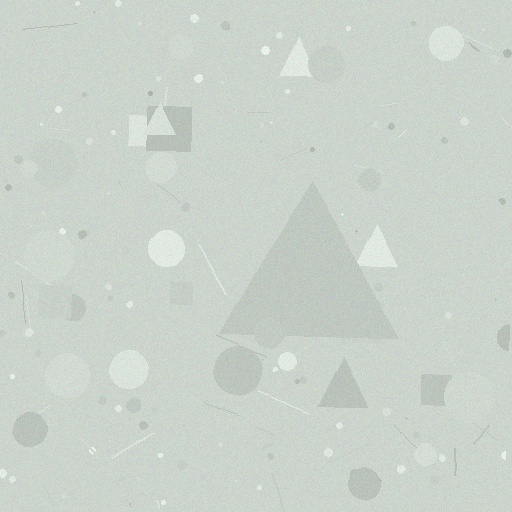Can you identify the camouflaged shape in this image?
The camouflaged shape is a triangle.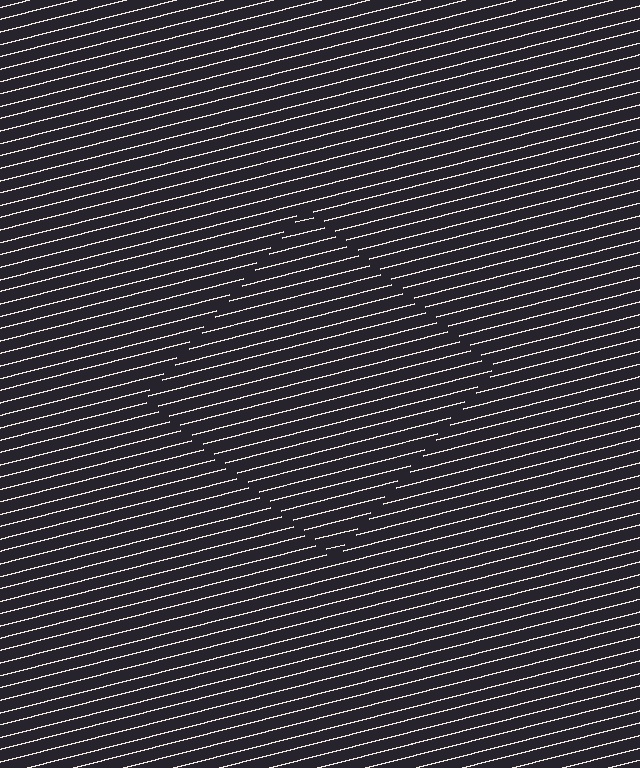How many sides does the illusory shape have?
4 sides — the line-ends trace a square.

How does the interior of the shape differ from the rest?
The interior of the shape contains the same grating, shifted by half a period — the contour is defined by the phase discontinuity where line-ends from the inner and outer gratings abut.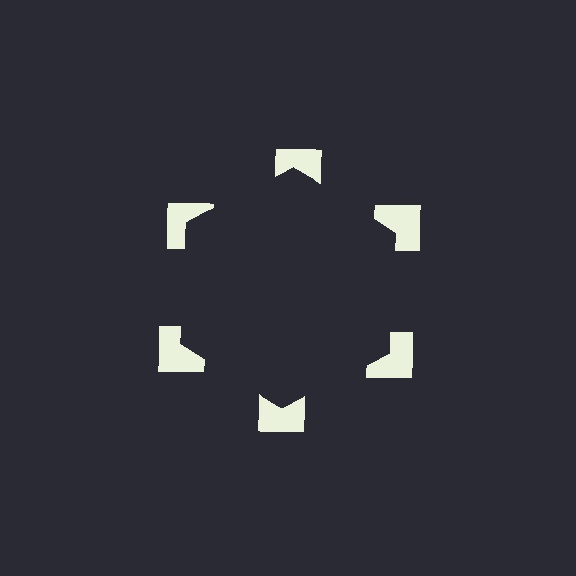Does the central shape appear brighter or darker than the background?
It typically appears slightly darker than the background, even though no actual brightness change is drawn.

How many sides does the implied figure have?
6 sides.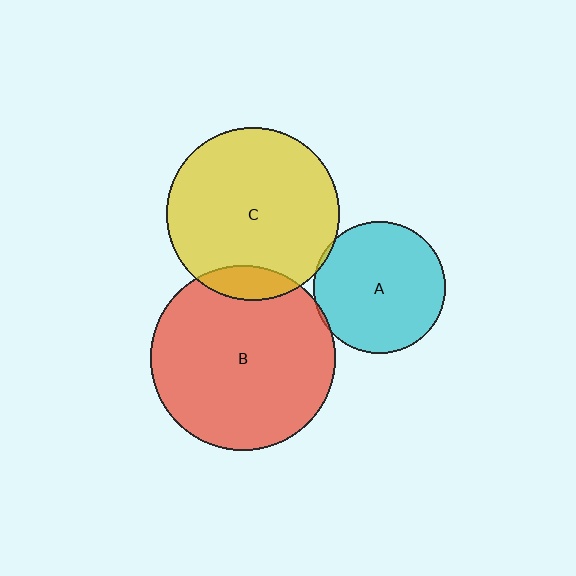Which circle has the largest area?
Circle B (red).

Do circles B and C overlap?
Yes.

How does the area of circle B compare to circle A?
Approximately 2.0 times.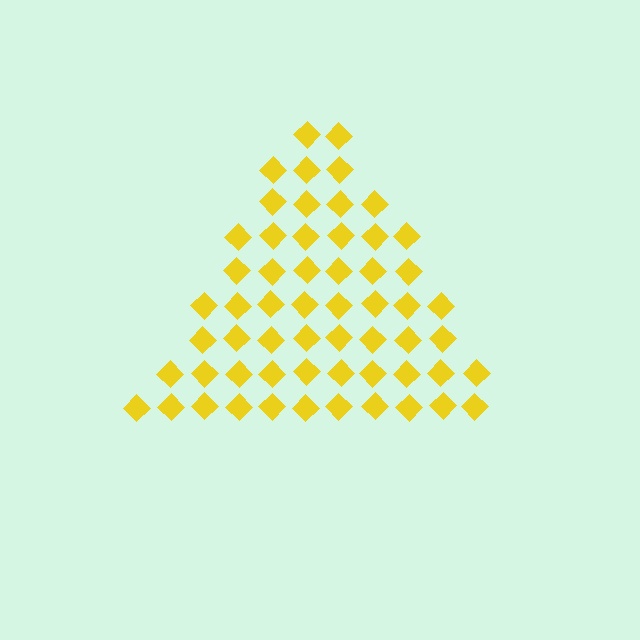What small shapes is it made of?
It is made of small diamonds.